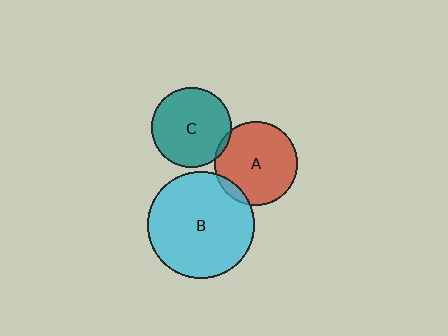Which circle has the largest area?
Circle B (cyan).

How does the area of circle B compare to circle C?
Approximately 1.8 times.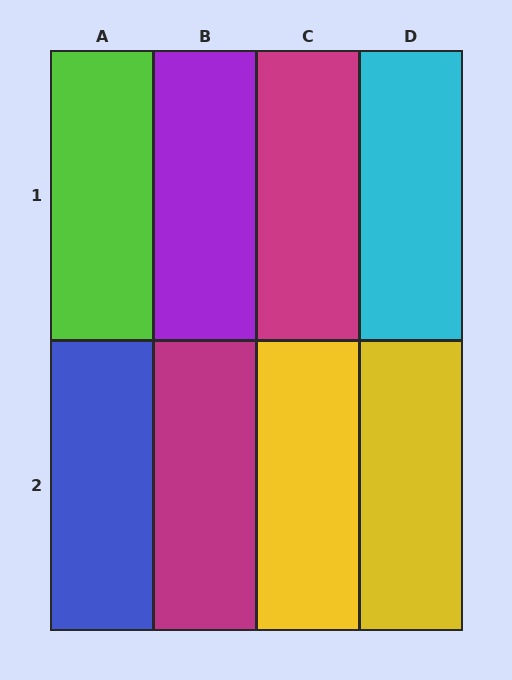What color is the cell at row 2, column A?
Blue.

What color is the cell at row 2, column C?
Yellow.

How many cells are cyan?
1 cell is cyan.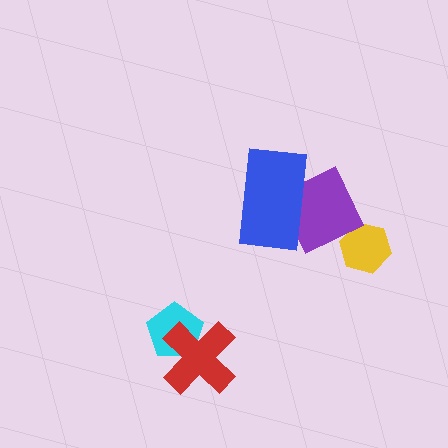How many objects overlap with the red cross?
1 object overlaps with the red cross.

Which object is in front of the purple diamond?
The blue rectangle is in front of the purple diamond.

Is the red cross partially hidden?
No, no other shape covers it.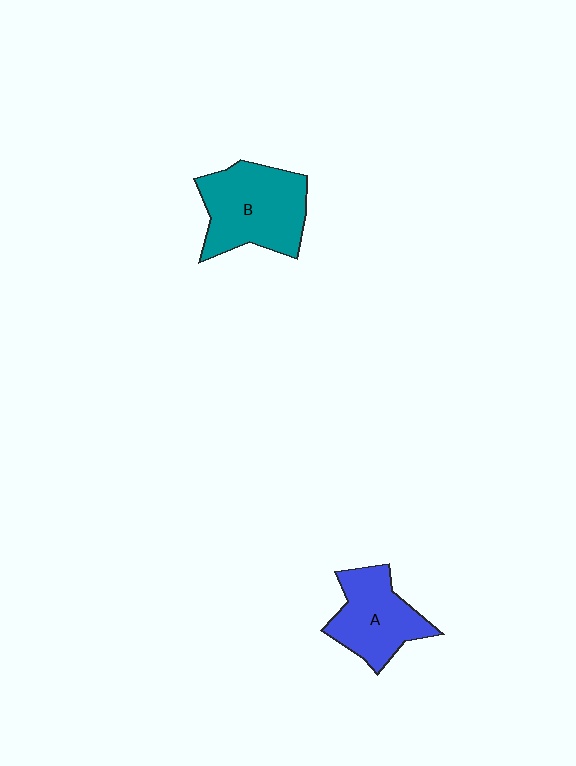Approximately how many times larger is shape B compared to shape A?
Approximately 1.3 times.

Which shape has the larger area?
Shape B (teal).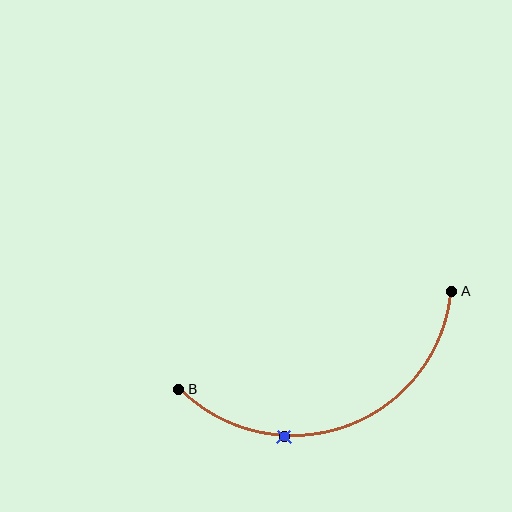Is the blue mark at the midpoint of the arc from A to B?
No. The blue mark lies on the arc but is closer to endpoint B. The arc midpoint would be at the point on the curve equidistant along the arc from both A and B.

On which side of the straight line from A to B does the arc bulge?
The arc bulges below the straight line connecting A and B.